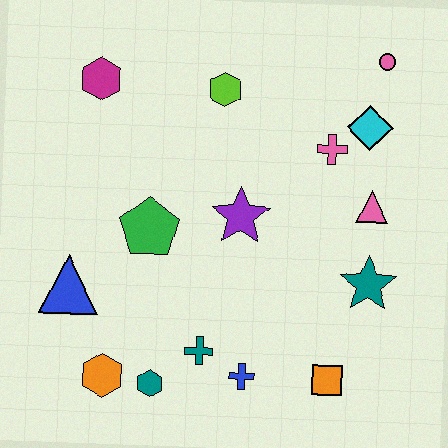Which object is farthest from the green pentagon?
The pink circle is farthest from the green pentagon.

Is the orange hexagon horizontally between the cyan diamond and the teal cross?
No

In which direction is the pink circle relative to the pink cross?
The pink circle is above the pink cross.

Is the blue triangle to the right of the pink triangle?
No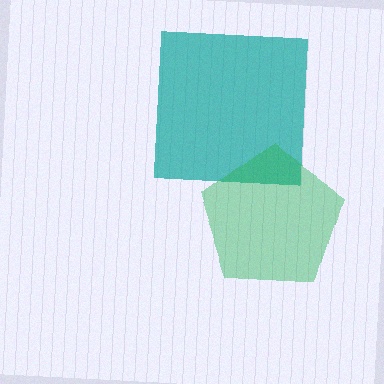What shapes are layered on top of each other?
The layered shapes are: a teal square, a green pentagon.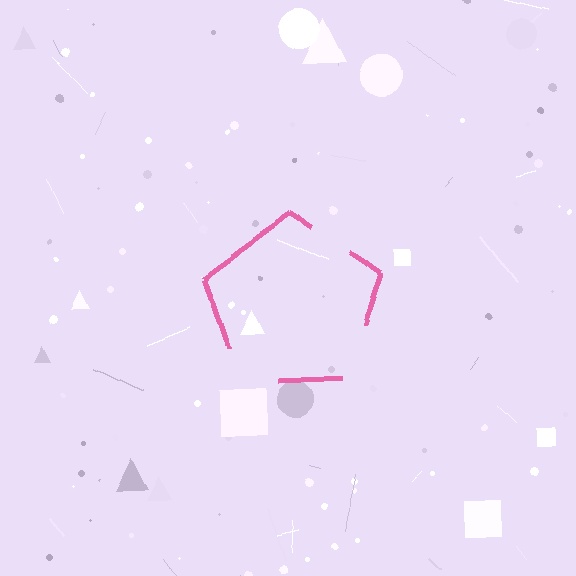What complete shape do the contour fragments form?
The contour fragments form a pentagon.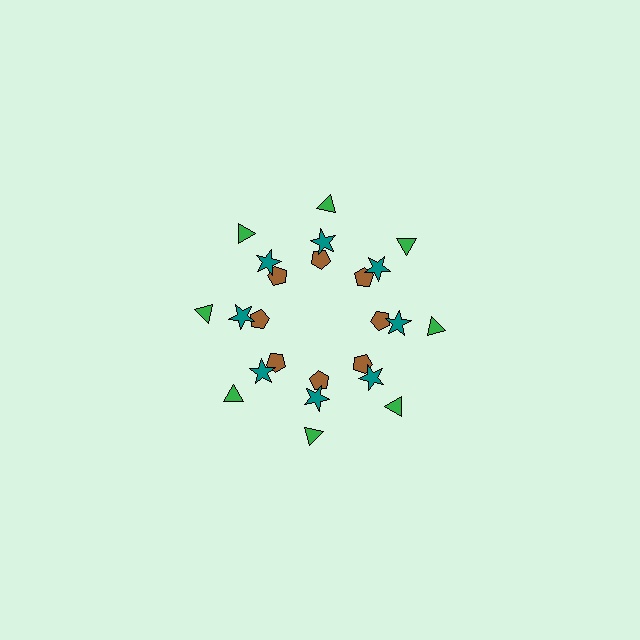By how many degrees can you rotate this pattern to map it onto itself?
The pattern maps onto itself every 45 degrees of rotation.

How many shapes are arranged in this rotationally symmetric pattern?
There are 24 shapes, arranged in 8 groups of 3.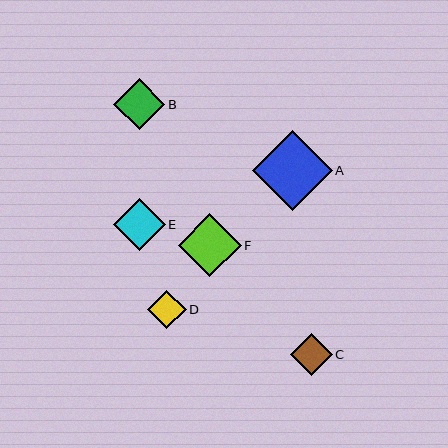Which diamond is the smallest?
Diamond D is the smallest with a size of approximately 39 pixels.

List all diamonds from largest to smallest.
From largest to smallest: A, F, E, B, C, D.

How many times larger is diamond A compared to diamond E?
Diamond A is approximately 1.5 times the size of diamond E.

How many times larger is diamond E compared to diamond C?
Diamond E is approximately 1.2 times the size of diamond C.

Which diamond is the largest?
Diamond A is the largest with a size of approximately 80 pixels.